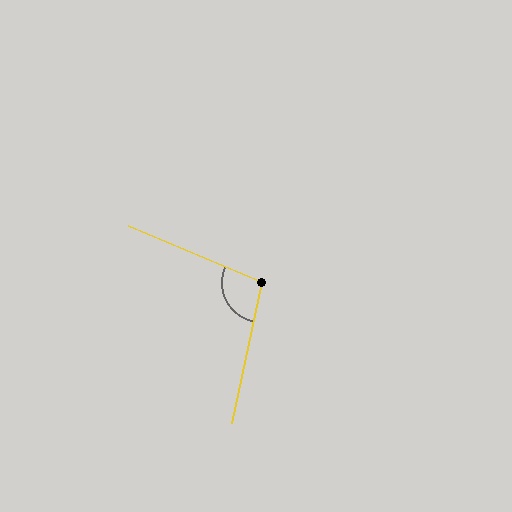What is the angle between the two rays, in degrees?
Approximately 101 degrees.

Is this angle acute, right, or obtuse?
It is obtuse.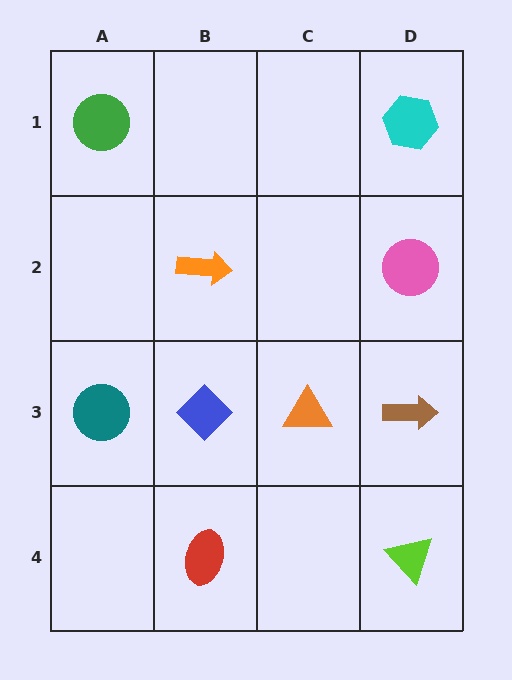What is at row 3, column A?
A teal circle.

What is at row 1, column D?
A cyan hexagon.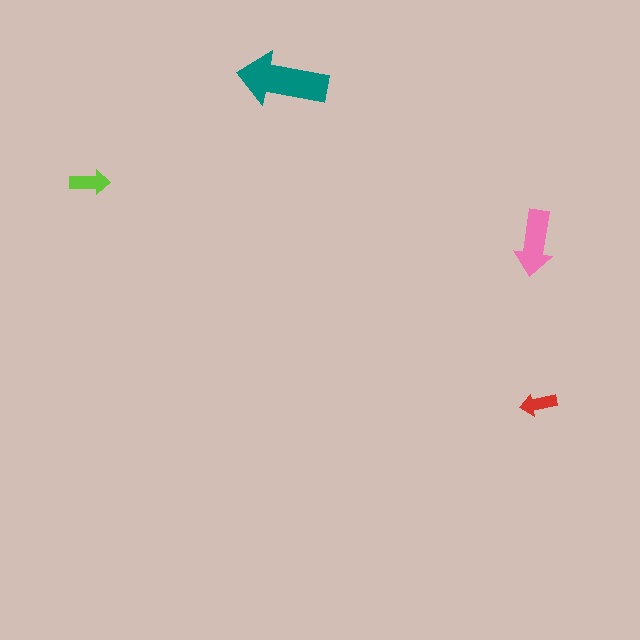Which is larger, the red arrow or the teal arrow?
The teal one.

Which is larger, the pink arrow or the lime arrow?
The pink one.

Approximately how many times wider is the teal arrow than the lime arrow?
About 2 times wider.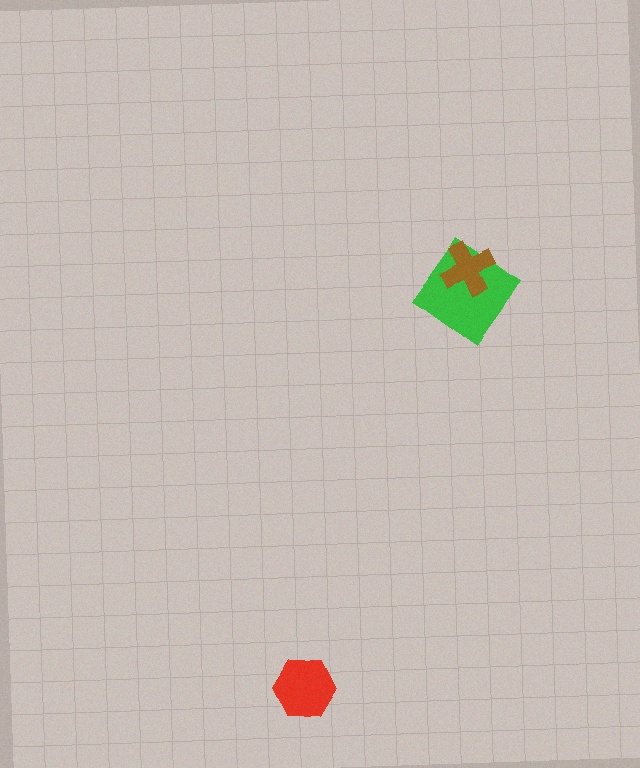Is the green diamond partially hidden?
Yes, it is partially covered by another shape.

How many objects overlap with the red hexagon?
0 objects overlap with the red hexagon.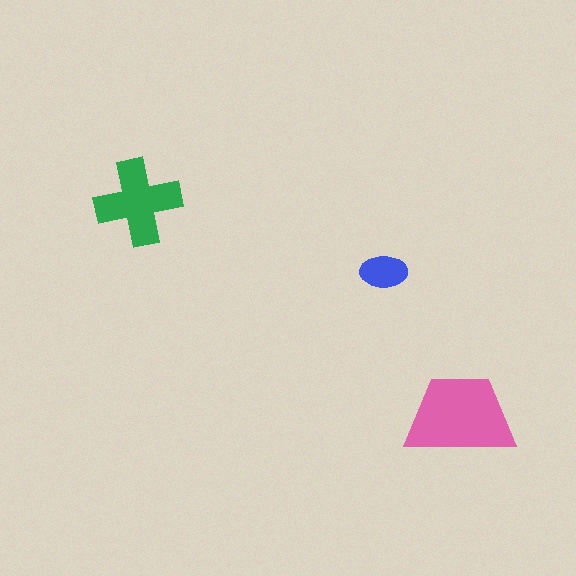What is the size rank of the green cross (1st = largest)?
2nd.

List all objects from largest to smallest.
The pink trapezoid, the green cross, the blue ellipse.